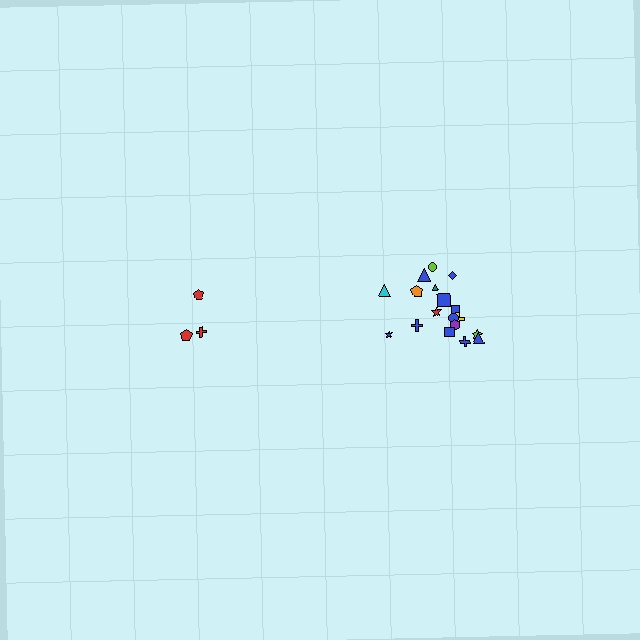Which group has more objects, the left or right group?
The right group.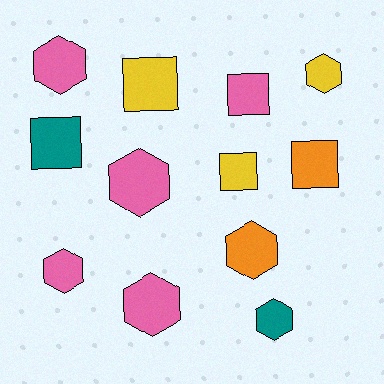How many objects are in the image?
There are 12 objects.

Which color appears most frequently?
Pink, with 5 objects.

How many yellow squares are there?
There are 2 yellow squares.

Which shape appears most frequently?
Hexagon, with 7 objects.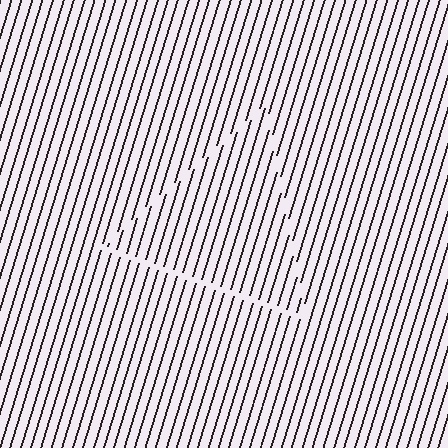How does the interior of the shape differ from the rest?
The interior of the shape contains the same grating, shifted by half a period — the contour is defined by the phase discontinuity where line-ends from the inner and outer gratings abut.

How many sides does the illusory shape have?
3 sides — the line-ends trace a triangle.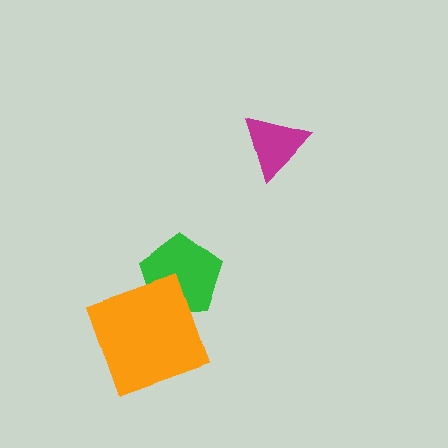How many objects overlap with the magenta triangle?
0 objects overlap with the magenta triangle.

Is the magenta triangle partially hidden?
No, no other shape covers it.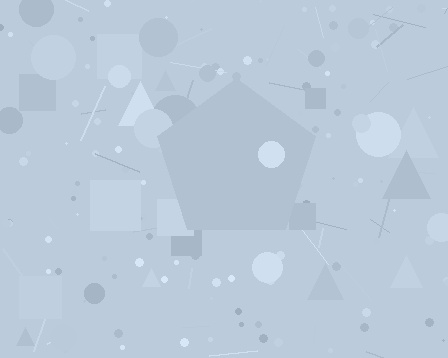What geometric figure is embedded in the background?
A pentagon is embedded in the background.